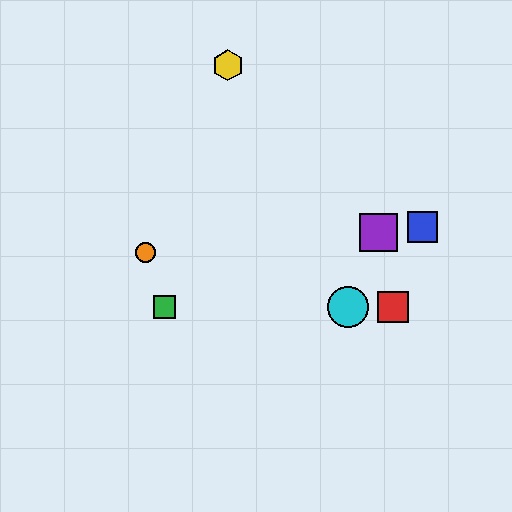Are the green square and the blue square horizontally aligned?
No, the green square is at y≈307 and the blue square is at y≈227.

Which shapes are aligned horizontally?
The red square, the green square, the cyan circle are aligned horizontally.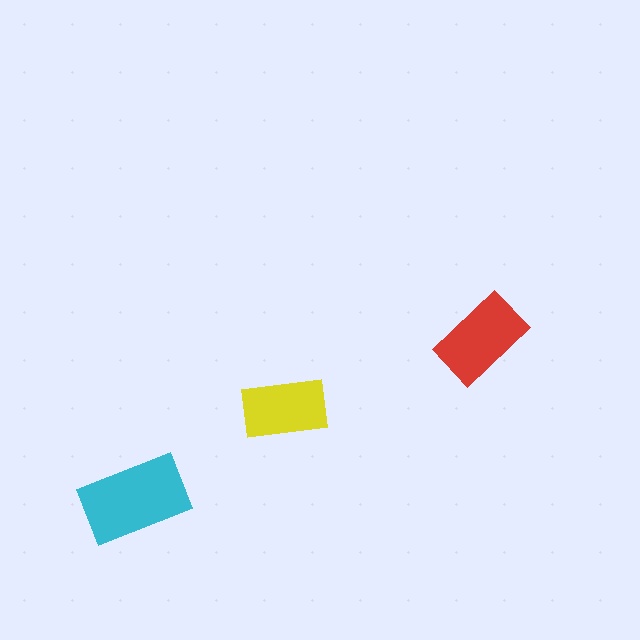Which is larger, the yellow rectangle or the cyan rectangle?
The cyan one.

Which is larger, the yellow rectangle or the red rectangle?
The red one.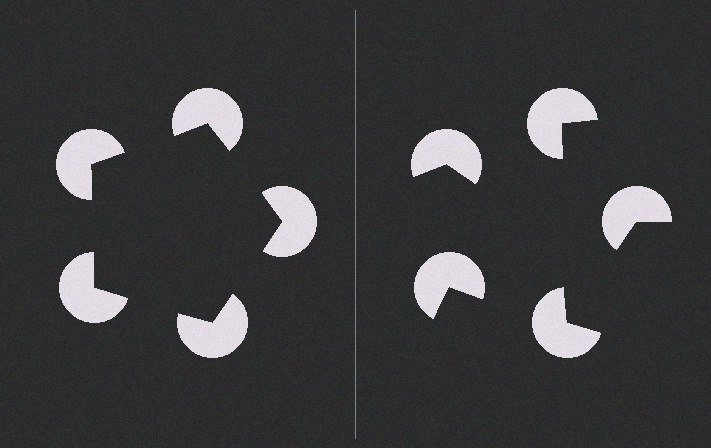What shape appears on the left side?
An illusory pentagon.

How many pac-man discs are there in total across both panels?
10 — 5 on each side.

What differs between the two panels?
The pac-man discs are positioned identically on both sides; only the wedge orientations differ. On the left they align to a pentagon; on the right they are misaligned.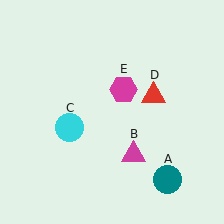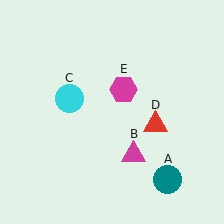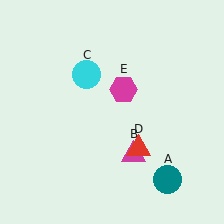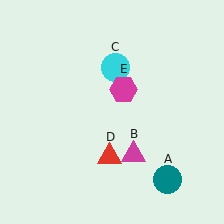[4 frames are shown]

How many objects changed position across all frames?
2 objects changed position: cyan circle (object C), red triangle (object D).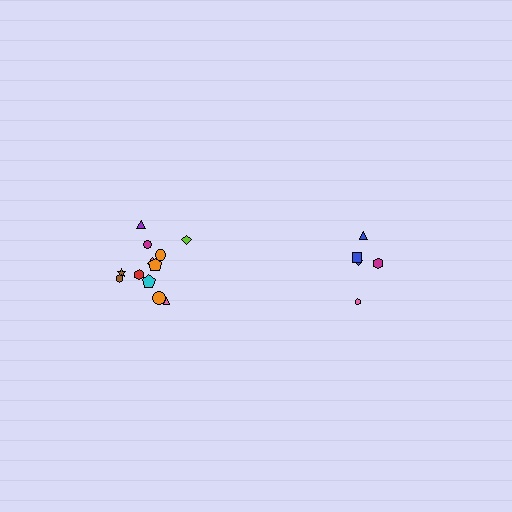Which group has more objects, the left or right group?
The left group.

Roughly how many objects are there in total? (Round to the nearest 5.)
Roughly 15 objects in total.